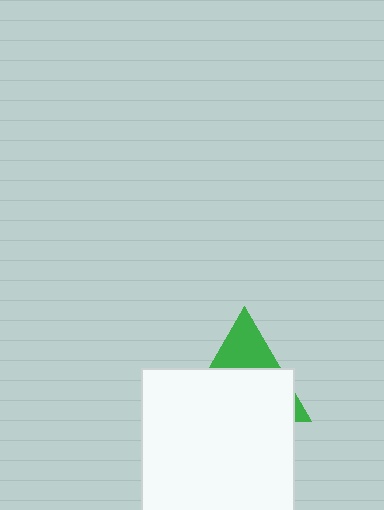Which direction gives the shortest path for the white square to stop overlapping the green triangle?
Moving down gives the shortest separation.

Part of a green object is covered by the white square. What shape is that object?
It is a triangle.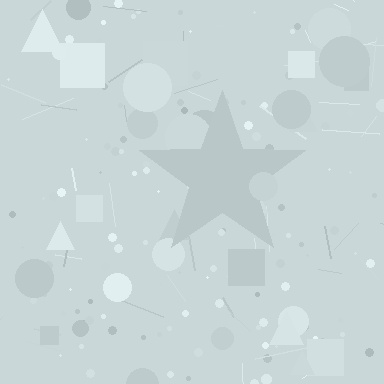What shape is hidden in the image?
A star is hidden in the image.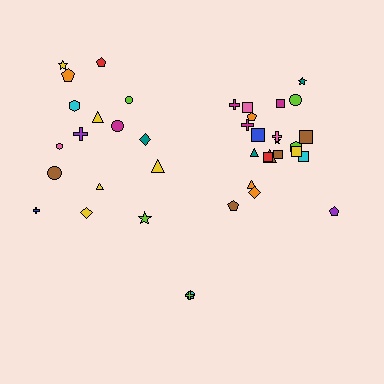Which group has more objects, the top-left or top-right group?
The top-right group.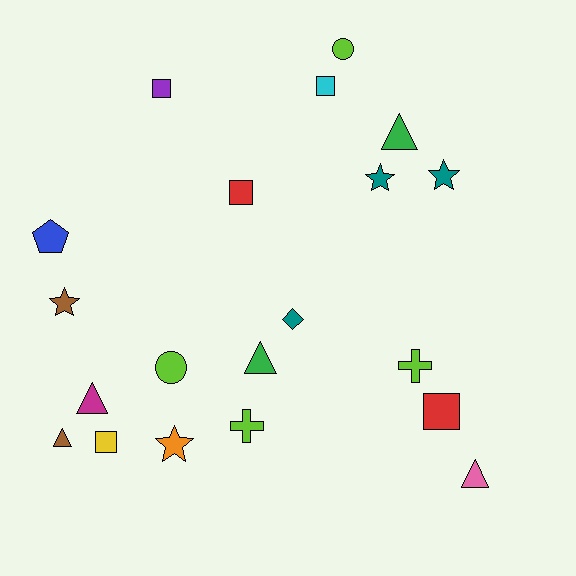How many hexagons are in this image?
There are no hexagons.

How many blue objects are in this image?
There is 1 blue object.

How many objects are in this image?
There are 20 objects.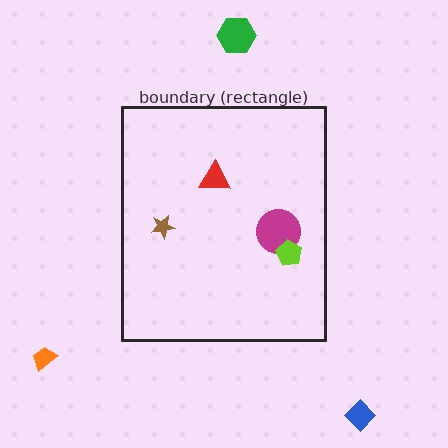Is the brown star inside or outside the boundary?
Inside.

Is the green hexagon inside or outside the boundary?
Outside.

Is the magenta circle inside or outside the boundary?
Inside.